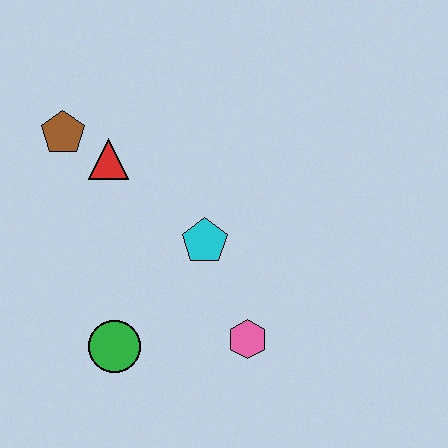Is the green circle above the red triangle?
No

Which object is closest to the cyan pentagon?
The pink hexagon is closest to the cyan pentagon.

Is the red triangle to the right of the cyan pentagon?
No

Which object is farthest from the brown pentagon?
The pink hexagon is farthest from the brown pentagon.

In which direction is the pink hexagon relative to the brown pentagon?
The pink hexagon is below the brown pentagon.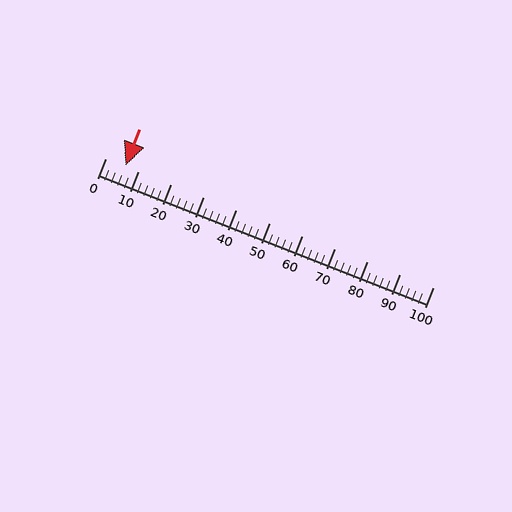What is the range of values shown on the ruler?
The ruler shows values from 0 to 100.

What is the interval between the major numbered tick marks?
The major tick marks are spaced 10 units apart.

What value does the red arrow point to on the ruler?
The red arrow points to approximately 6.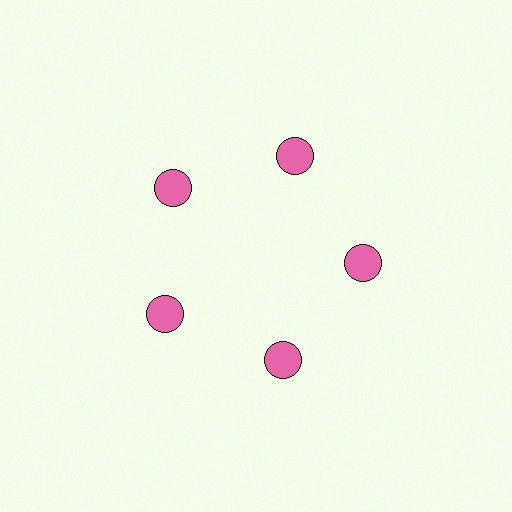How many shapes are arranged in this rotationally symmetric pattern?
There are 5 shapes, arranged in 5 groups of 1.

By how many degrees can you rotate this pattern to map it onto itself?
The pattern maps onto itself every 72 degrees of rotation.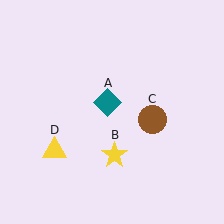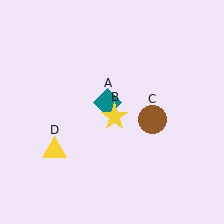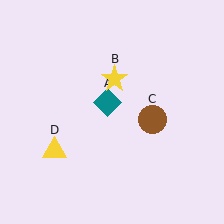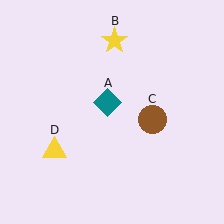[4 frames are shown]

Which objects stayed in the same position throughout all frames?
Teal diamond (object A) and brown circle (object C) and yellow triangle (object D) remained stationary.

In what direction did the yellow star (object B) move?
The yellow star (object B) moved up.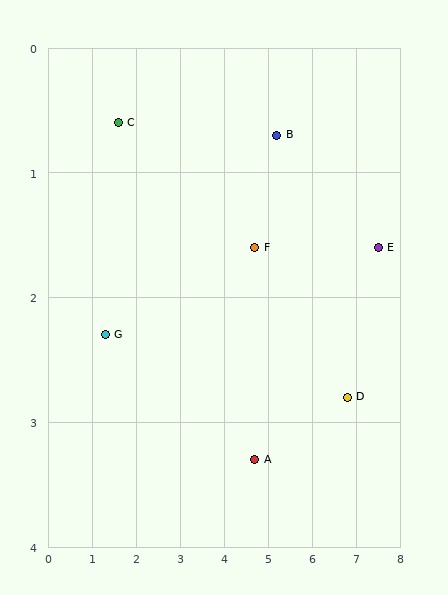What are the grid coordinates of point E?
Point E is at approximately (7.5, 1.6).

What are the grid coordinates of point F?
Point F is at approximately (4.7, 1.6).